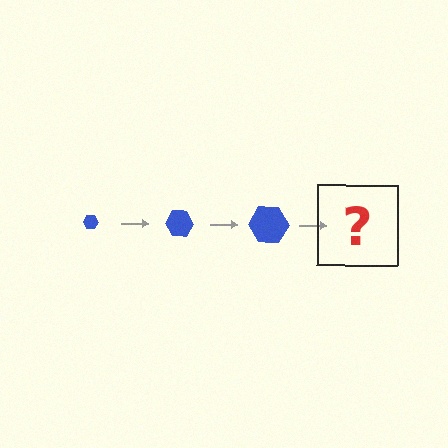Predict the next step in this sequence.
The next step is a blue hexagon, larger than the previous one.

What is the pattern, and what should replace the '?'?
The pattern is that the hexagon gets progressively larger each step. The '?' should be a blue hexagon, larger than the previous one.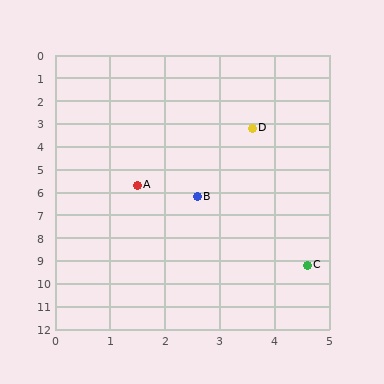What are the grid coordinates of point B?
Point B is at approximately (2.6, 6.2).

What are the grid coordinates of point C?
Point C is at approximately (4.6, 9.2).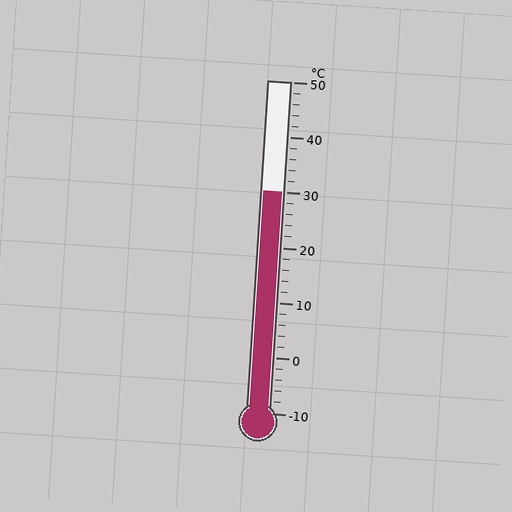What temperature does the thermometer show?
The thermometer shows approximately 30°C.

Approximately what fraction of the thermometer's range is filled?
The thermometer is filled to approximately 65% of its range.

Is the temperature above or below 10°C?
The temperature is above 10°C.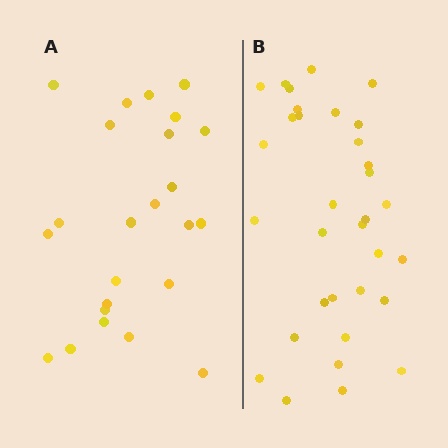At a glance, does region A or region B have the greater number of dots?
Region B (the right region) has more dots.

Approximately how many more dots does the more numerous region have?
Region B has roughly 8 or so more dots than region A.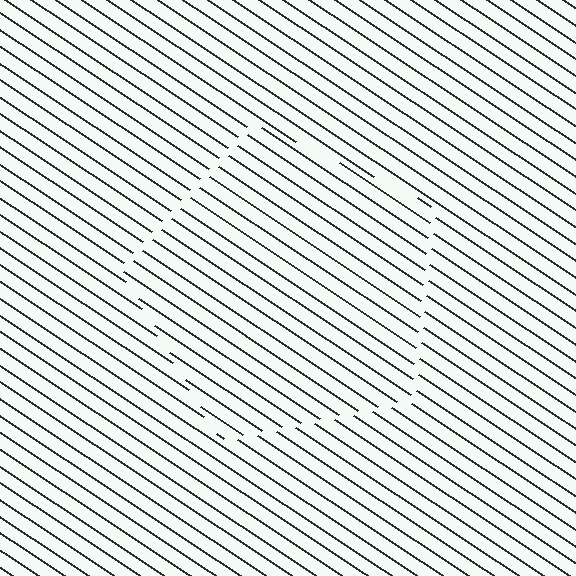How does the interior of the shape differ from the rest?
The interior of the shape contains the same grating, shifted by half a period — the contour is defined by the phase discontinuity where line-ends from the inner and outer gratings abut.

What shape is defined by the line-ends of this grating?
An illusory pentagon. The interior of the shape contains the same grating, shifted by half a period — the contour is defined by the phase discontinuity where line-ends from the inner and outer gratings abut.